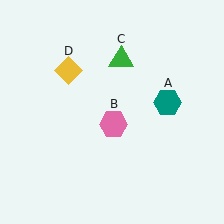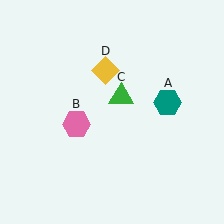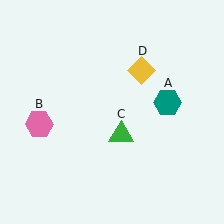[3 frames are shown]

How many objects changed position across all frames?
3 objects changed position: pink hexagon (object B), green triangle (object C), yellow diamond (object D).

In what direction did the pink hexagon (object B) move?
The pink hexagon (object B) moved left.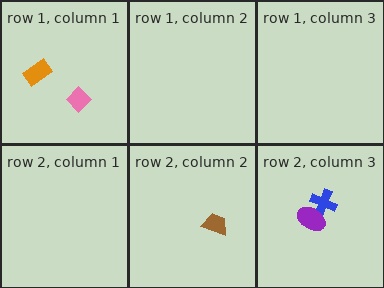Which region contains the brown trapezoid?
The row 2, column 2 region.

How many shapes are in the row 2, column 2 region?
1.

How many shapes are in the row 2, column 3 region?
2.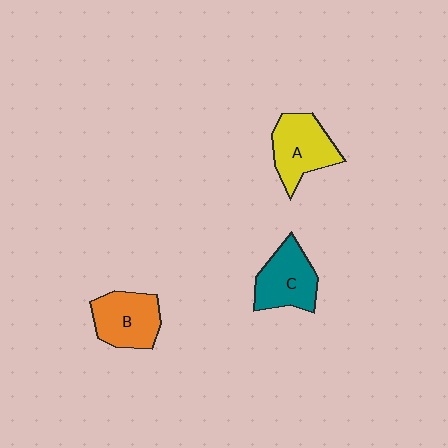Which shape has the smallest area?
Shape C (teal).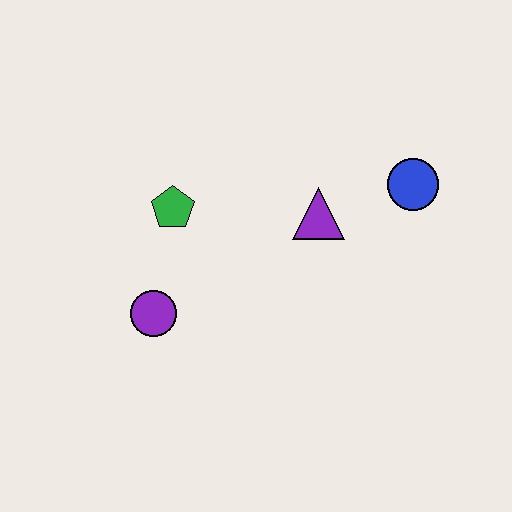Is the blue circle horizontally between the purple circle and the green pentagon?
No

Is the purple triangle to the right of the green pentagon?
Yes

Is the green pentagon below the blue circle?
Yes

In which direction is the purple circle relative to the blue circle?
The purple circle is to the left of the blue circle.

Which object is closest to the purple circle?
The green pentagon is closest to the purple circle.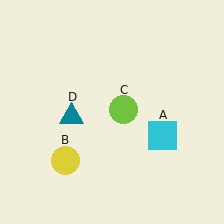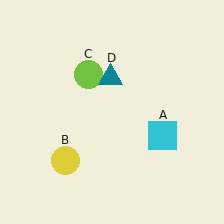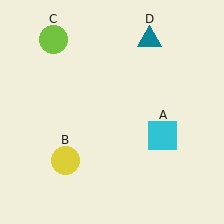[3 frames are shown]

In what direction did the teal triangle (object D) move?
The teal triangle (object D) moved up and to the right.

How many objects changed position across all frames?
2 objects changed position: lime circle (object C), teal triangle (object D).